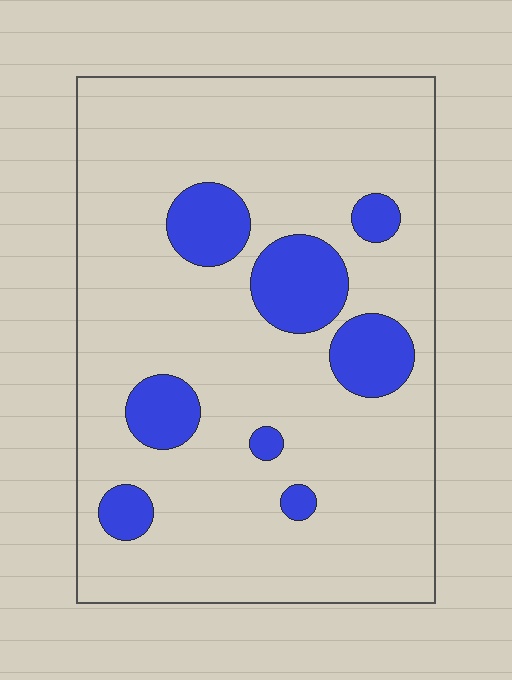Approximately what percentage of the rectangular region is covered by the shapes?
Approximately 15%.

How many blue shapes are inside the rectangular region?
8.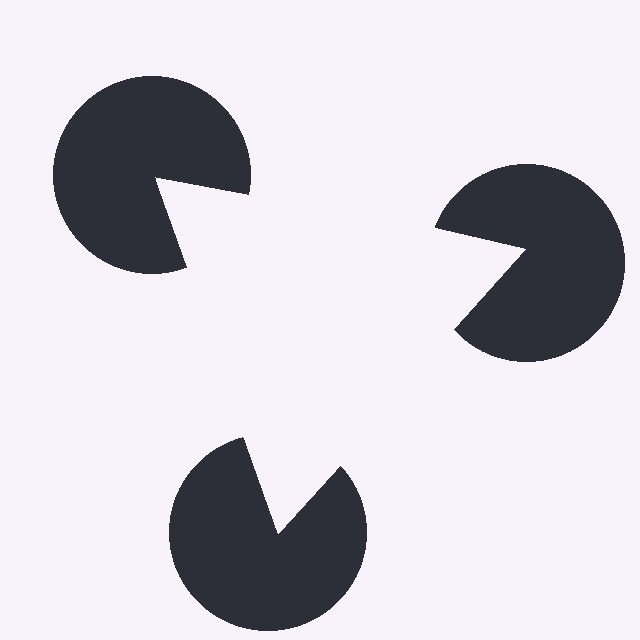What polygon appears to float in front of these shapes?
An illusory triangle — its edges are inferred from the aligned wedge cuts in the pac-man discs, not physically drawn.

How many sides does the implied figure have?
3 sides.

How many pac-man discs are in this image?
There are 3 — one at each vertex of the illusory triangle.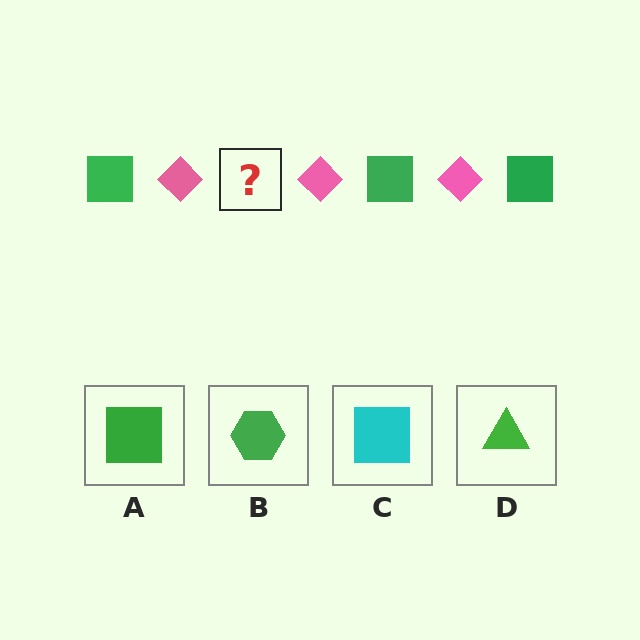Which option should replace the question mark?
Option A.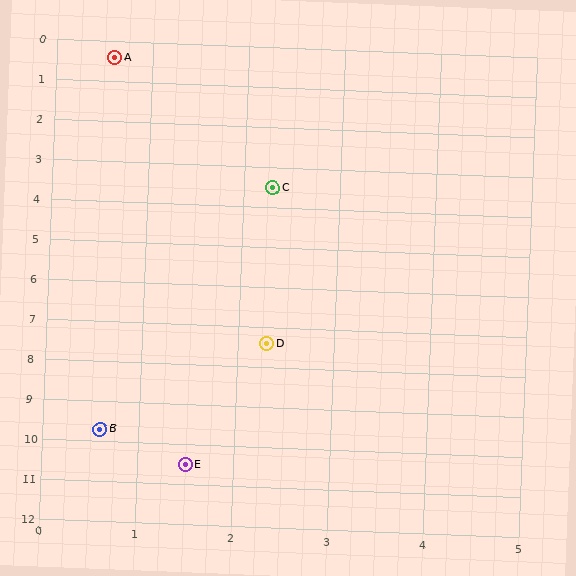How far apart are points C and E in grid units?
Points C and E are about 7.0 grid units apart.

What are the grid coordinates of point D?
Point D is at approximately (2.3, 7.4).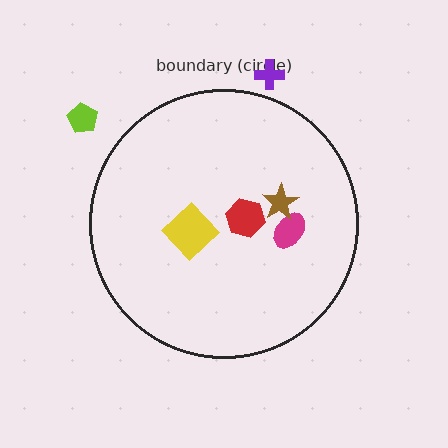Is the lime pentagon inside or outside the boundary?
Outside.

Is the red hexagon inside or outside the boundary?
Inside.